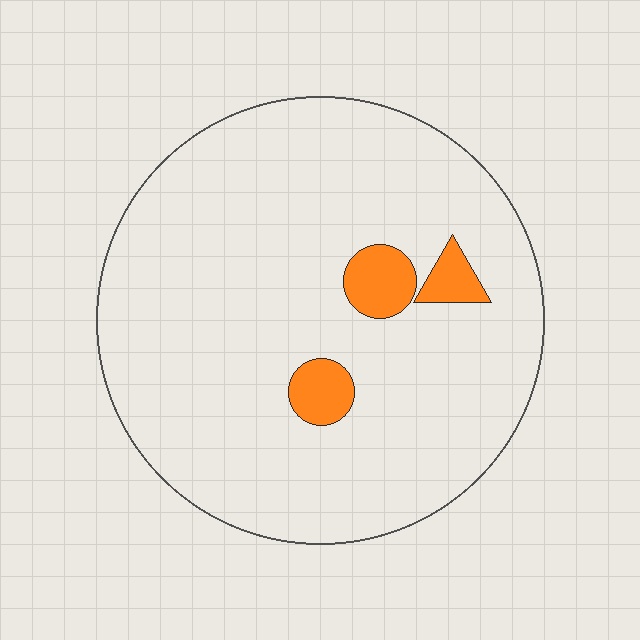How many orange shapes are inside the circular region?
3.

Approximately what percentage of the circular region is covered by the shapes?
Approximately 5%.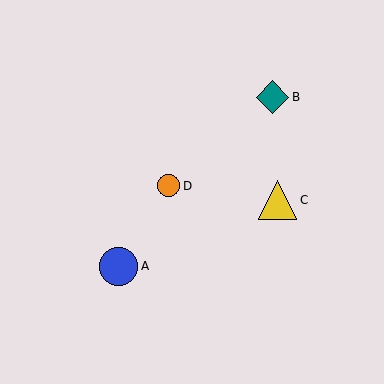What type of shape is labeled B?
Shape B is a teal diamond.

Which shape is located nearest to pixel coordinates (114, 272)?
The blue circle (labeled A) at (118, 266) is nearest to that location.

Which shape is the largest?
The blue circle (labeled A) is the largest.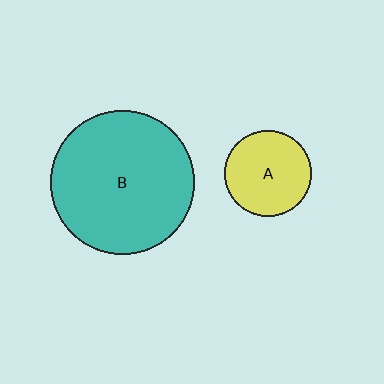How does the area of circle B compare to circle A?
Approximately 2.8 times.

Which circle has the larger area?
Circle B (teal).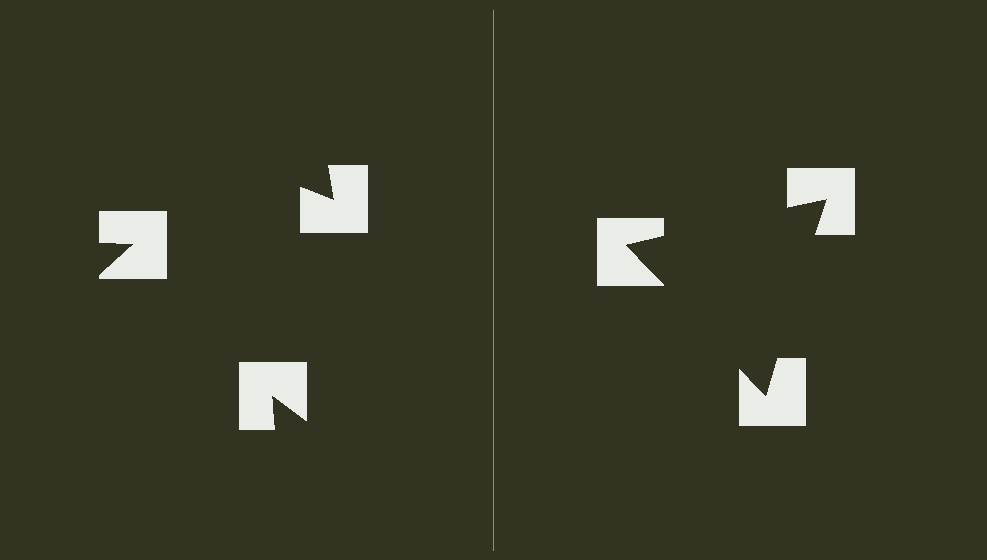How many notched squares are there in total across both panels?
6 — 3 on each side.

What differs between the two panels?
The notched squares are positioned identically on both sides; only the wedge orientations differ. On the right they align to a triangle; on the left they are misaligned.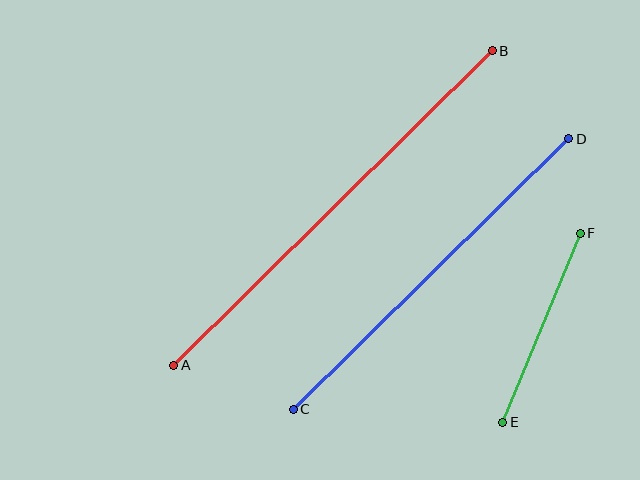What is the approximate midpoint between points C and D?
The midpoint is at approximately (431, 274) pixels.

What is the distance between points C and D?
The distance is approximately 386 pixels.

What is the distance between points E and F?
The distance is approximately 204 pixels.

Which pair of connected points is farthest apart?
Points A and B are farthest apart.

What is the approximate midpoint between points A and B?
The midpoint is at approximately (333, 208) pixels.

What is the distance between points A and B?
The distance is approximately 448 pixels.